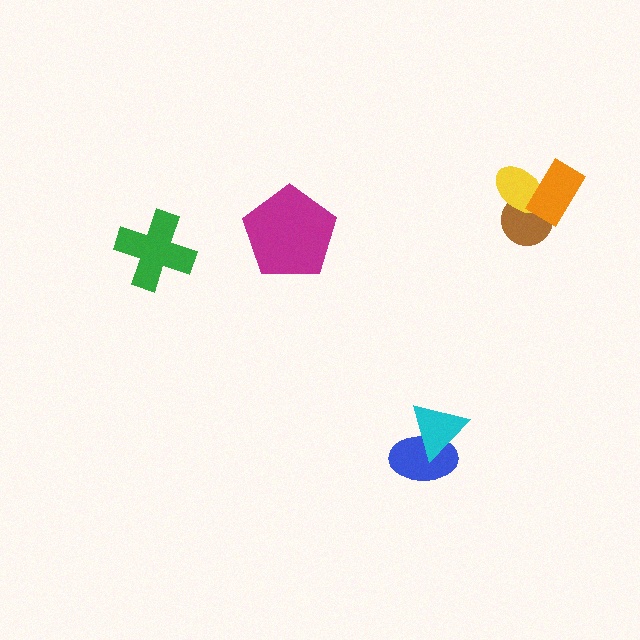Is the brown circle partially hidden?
Yes, it is partially covered by another shape.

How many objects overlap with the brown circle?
2 objects overlap with the brown circle.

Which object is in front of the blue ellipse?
The cyan triangle is in front of the blue ellipse.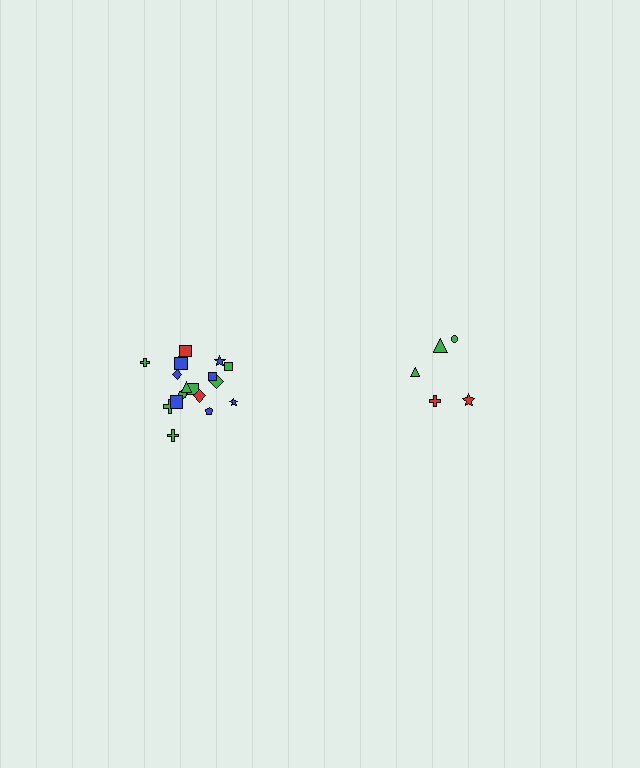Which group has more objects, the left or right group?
The left group.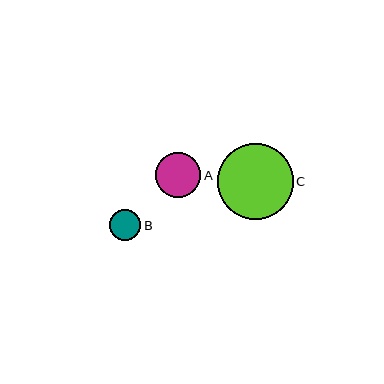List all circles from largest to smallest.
From largest to smallest: C, A, B.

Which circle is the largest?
Circle C is the largest with a size of approximately 76 pixels.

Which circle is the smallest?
Circle B is the smallest with a size of approximately 31 pixels.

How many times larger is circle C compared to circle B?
Circle C is approximately 2.5 times the size of circle B.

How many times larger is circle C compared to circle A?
Circle C is approximately 1.7 times the size of circle A.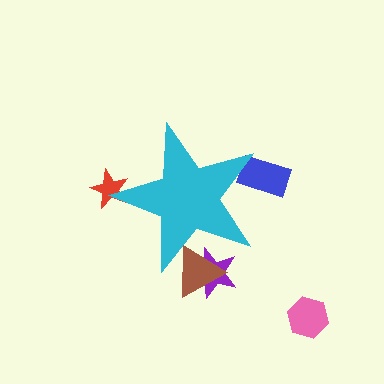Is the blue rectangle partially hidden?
Yes, the blue rectangle is partially hidden behind the cyan star.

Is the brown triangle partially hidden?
Yes, the brown triangle is partially hidden behind the cyan star.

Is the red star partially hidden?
Yes, the red star is partially hidden behind the cyan star.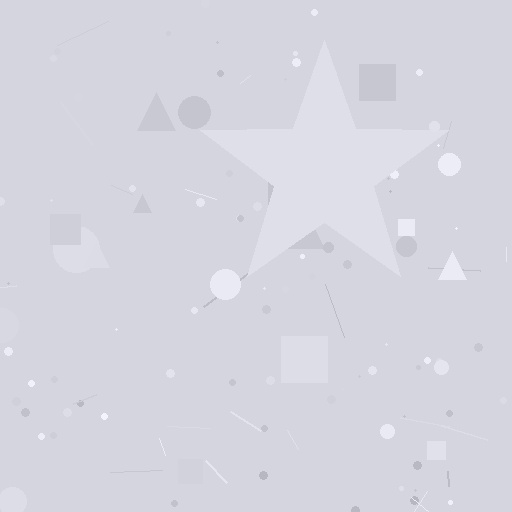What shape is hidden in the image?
A star is hidden in the image.